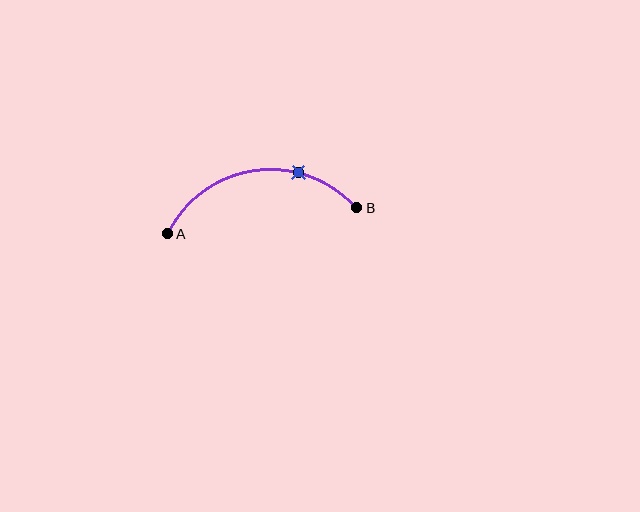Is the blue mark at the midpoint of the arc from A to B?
No. The blue mark lies on the arc but is closer to endpoint B. The arc midpoint would be at the point on the curve equidistant along the arc from both A and B.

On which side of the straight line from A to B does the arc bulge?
The arc bulges above the straight line connecting A and B.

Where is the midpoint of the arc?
The arc midpoint is the point on the curve farthest from the straight line joining A and B. It sits above that line.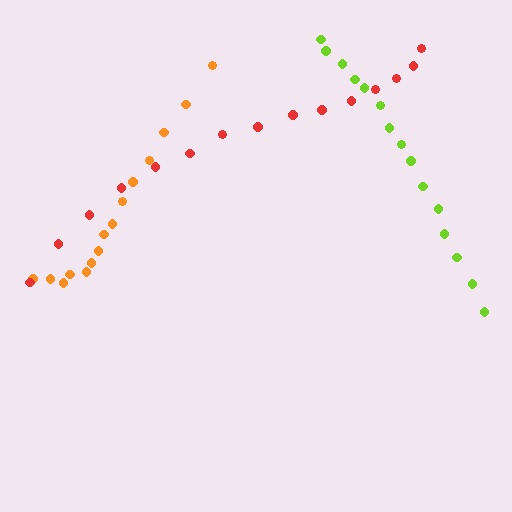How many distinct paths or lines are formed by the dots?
There are 3 distinct paths.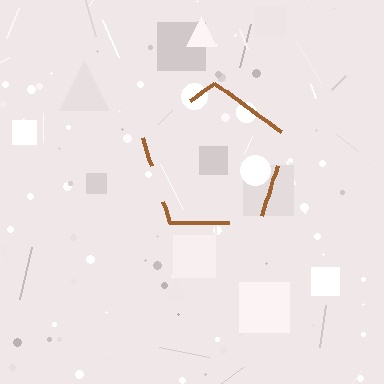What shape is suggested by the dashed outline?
The dashed outline suggests a pentagon.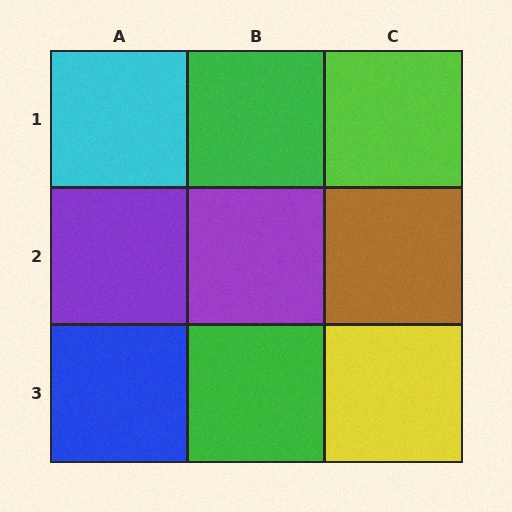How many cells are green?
2 cells are green.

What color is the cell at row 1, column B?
Green.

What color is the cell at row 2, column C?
Brown.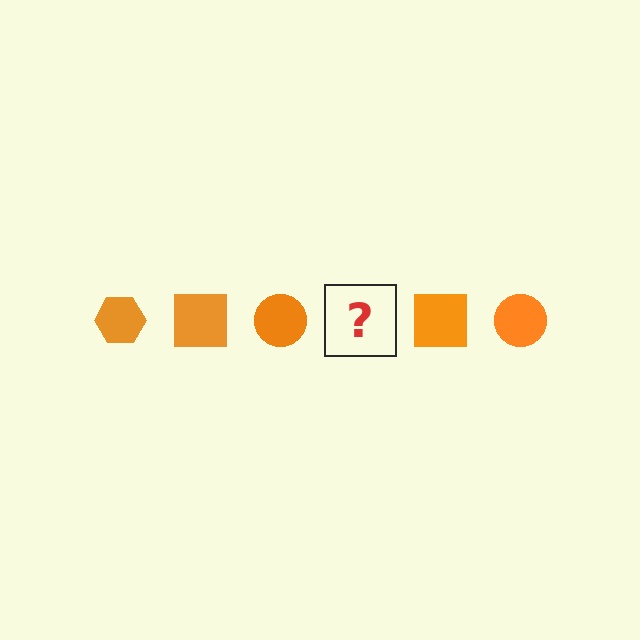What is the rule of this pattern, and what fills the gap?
The rule is that the pattern cycles through hexagon, square, circle shapes in orange. The gap should be filled with an orange hexagon.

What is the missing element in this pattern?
The missing element is an orange hexagon.